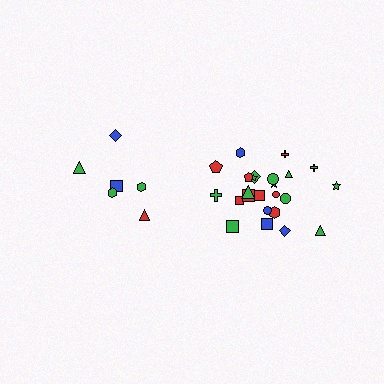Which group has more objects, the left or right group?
The right group.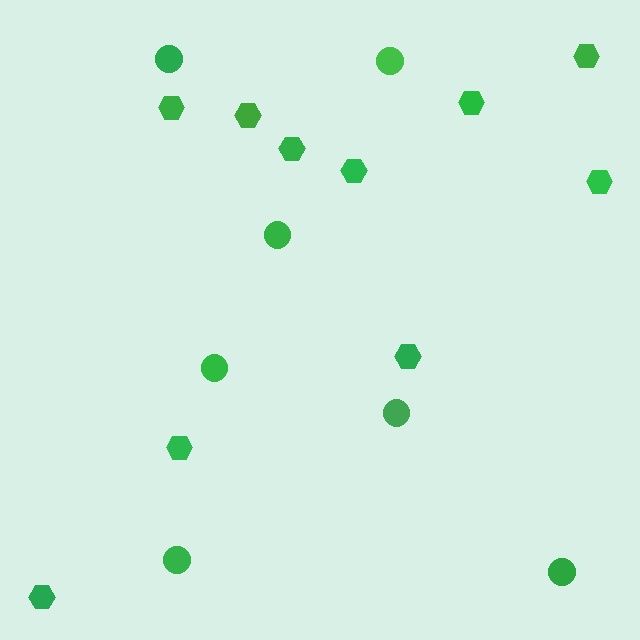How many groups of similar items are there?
There are 2 groups: one group of hexagons (10) and one group of circles (7).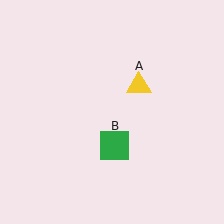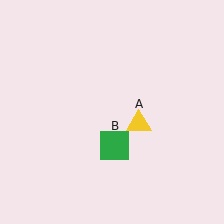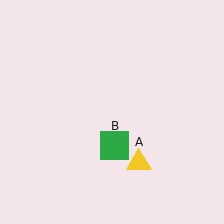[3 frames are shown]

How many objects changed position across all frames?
1 object changed position: yellow triangle (object A).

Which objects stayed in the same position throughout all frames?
Green square (object B) remained stationary.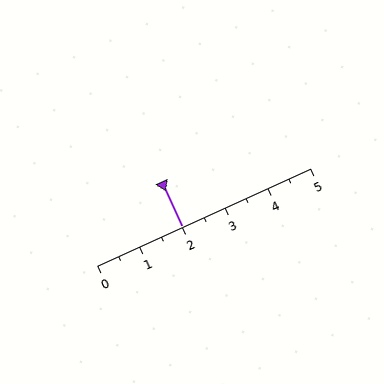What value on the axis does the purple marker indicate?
The marker indicates approximately 2.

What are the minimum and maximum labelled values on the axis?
The axis runs from 0 to 5.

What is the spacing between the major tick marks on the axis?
The major ticks are spaced 1 apart.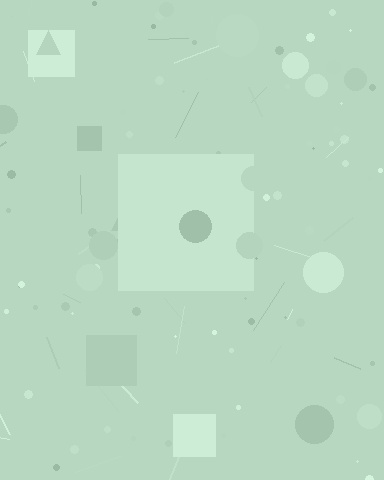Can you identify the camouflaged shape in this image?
The camouflaged shape is a square.